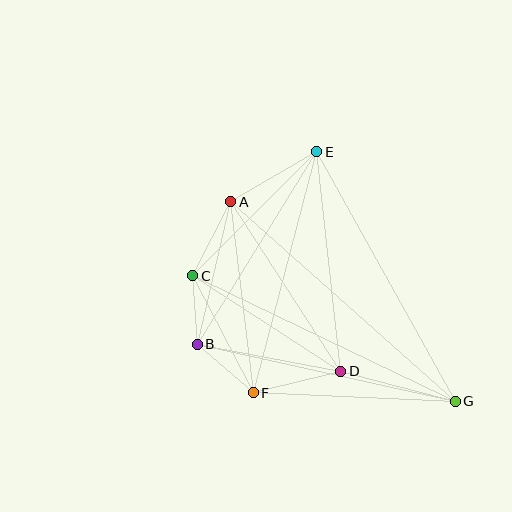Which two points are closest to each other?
Points B and C are closest to each other.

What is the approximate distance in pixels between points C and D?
The distance between C and D is approximately 176 pixels.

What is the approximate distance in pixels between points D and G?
The distance between D and G is approximately 118 pixels.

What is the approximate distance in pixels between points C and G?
The distance between C and G is approximately 291 pixels.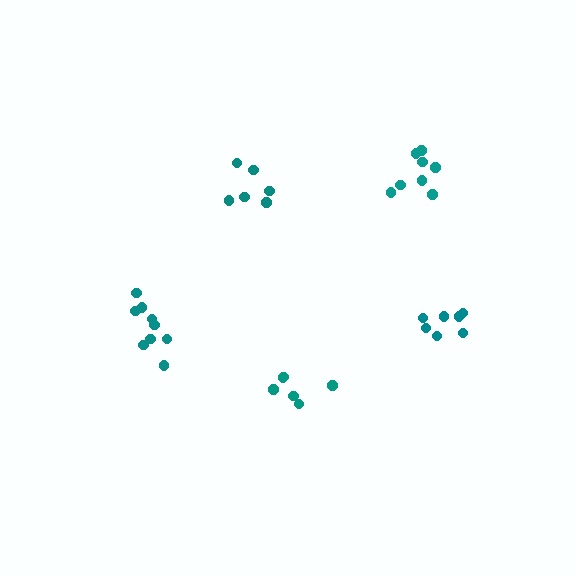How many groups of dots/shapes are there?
There are 5 groups.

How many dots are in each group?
Group 1: 6 dots, Group 2: 6 dots, Group 3: 7 dots, Group 4: 9 dots, Group 5: 8 dots (36 total).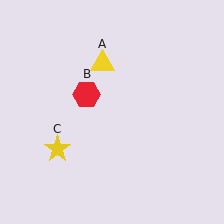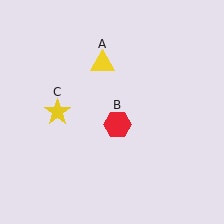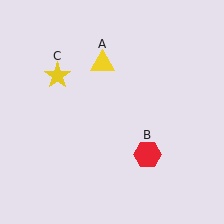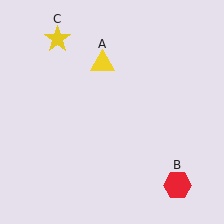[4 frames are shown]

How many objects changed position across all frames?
2 objects changed position: red hexagon (object B), yellow star (object C).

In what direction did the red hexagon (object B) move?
The red hexagon (object B) moved down and to the right.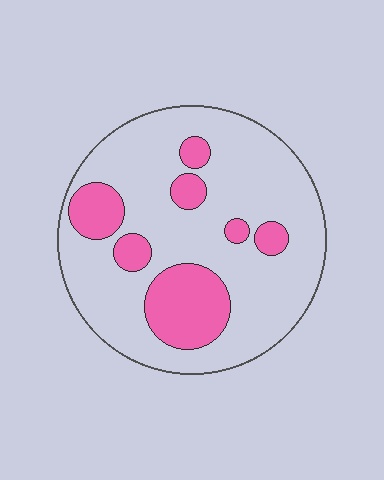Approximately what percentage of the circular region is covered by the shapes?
Approximately 25%.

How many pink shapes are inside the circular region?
7.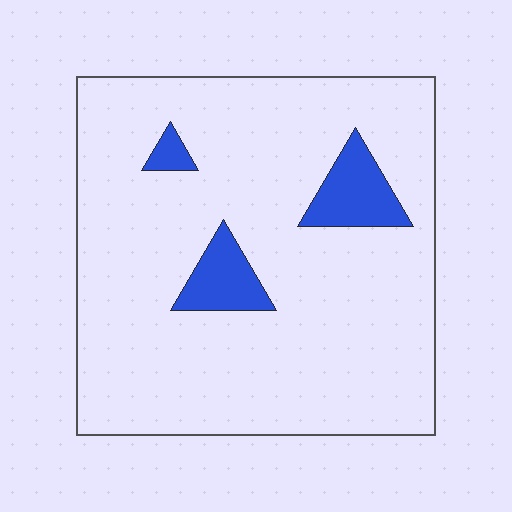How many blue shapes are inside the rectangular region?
3.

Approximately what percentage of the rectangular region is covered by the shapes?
Approximately 10%.